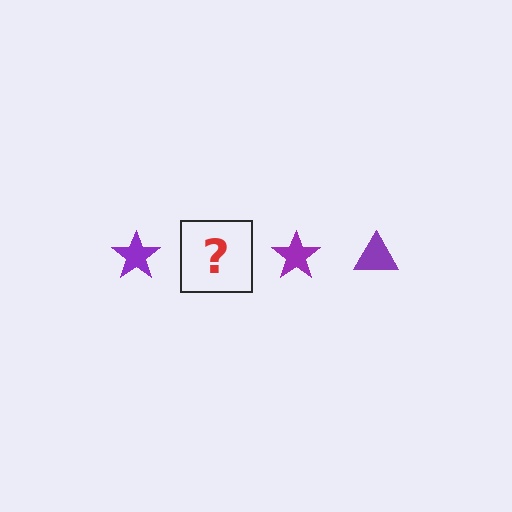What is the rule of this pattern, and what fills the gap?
The rule is that the pattern cycles through star, triangle shapes in purple. The gap should be filled with a purple triangle.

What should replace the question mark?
The question mark should be replaced with a purple triangle.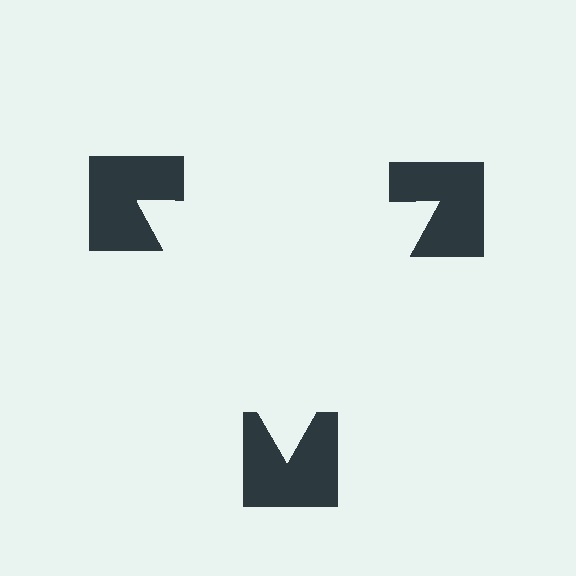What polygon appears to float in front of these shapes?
An illusory triangle — its edges are inferred from the aligned wedge cuts in the notched squares, not physically drawn.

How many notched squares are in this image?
There are 3 — one at each vertex of the illusory triangle.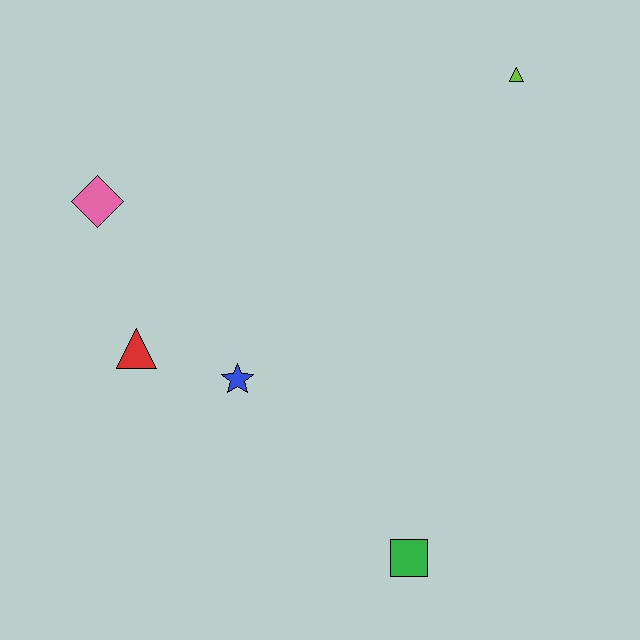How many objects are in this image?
There are 5 objects.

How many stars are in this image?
There is 1 star.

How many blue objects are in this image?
There is 1 blue object.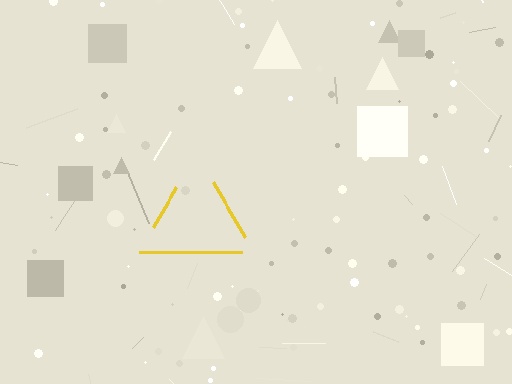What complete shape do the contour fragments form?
The contour fragments form a triangle.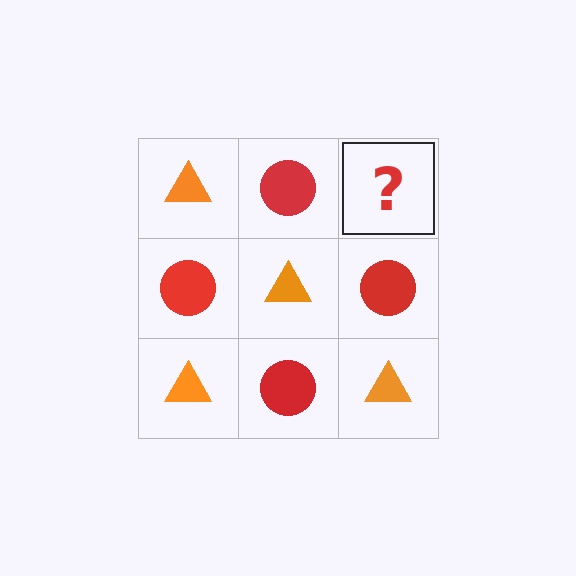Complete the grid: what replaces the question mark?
The question mark should be replaced with an orange triangle.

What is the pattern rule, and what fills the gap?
The rule is that it alternates orange triangle and red circle in a checkerboard pattern. The gap should be filled with an orange triangle.